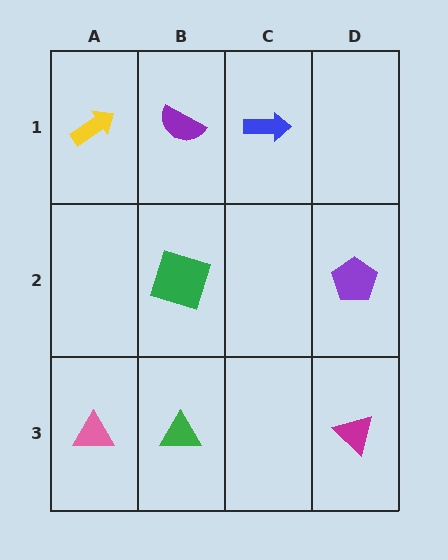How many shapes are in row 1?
3 shapes.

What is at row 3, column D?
A magenta triangle.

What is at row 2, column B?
A green square.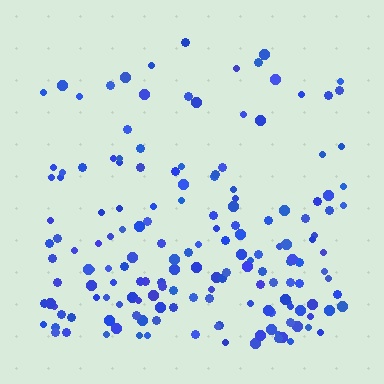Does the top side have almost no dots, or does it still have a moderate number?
Still a moderate number, just noticeably fewer than the bottom.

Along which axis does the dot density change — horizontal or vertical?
Vertical.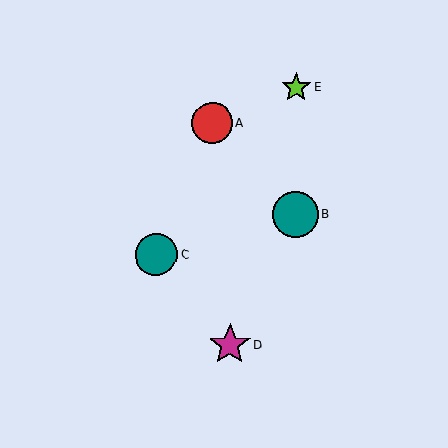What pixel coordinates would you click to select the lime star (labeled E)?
Click at (296, 87) to select the lime star E.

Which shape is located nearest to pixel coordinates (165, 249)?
The teal circle (labeled C) at (156, 254) is nearest to that location.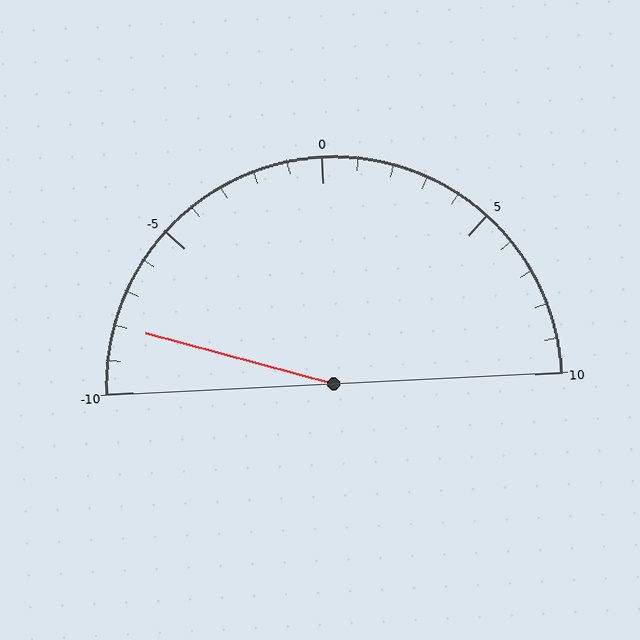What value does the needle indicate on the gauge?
The needle indicates approximately -8.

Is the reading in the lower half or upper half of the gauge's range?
The reading is in the lower half of the range (-10 to 10).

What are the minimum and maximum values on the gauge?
The gauge ranges from -10 to 10.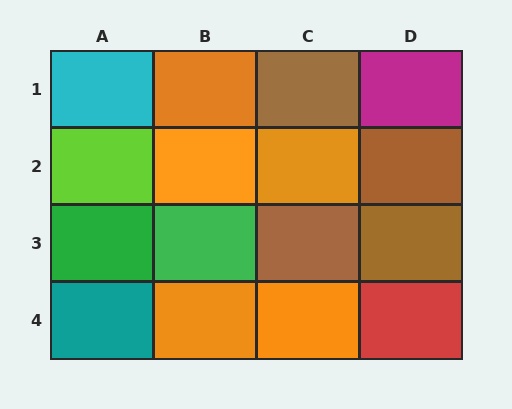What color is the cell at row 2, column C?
Orange.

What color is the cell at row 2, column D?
Brown.